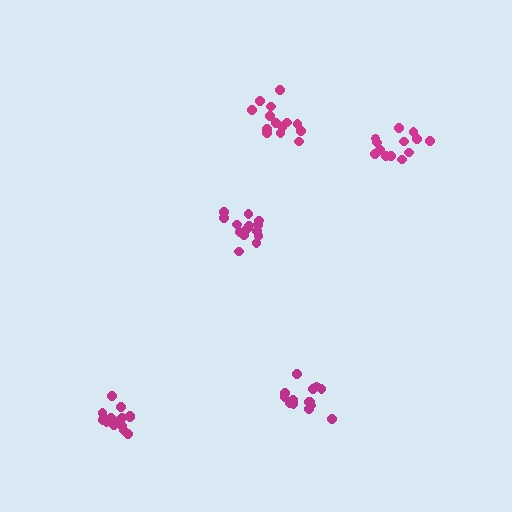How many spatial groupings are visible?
There are 5 spatial groupings.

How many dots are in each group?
Group 1: 14 dots, Group 2: 13 dots, Group 3: 17 dots, Group 4: 14 dots, Group 5: 16 dots (74 total).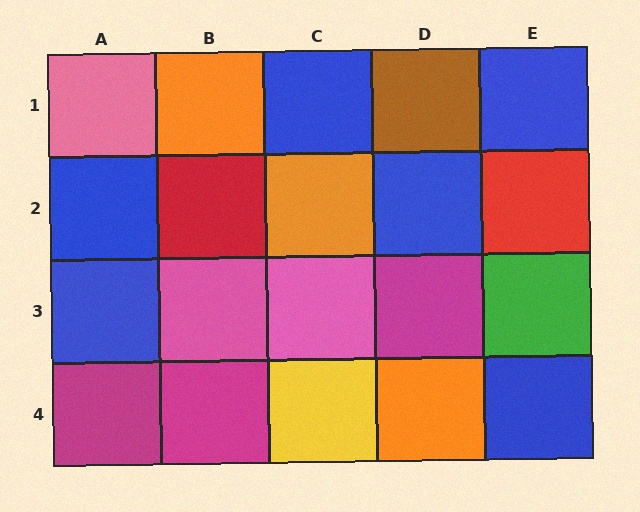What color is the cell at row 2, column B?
Red.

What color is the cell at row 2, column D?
Blue.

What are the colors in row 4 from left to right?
Magenta, magenta, yellow, orange, blue.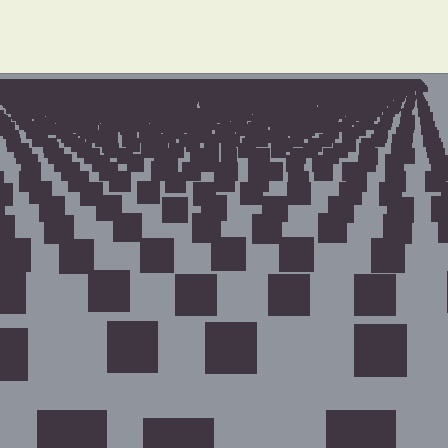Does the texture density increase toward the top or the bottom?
Density increases toward the top.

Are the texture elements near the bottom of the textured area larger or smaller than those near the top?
Larger. Near the bottom, elements are closer to the viewer and appear at a bigger on-screen size.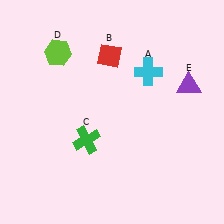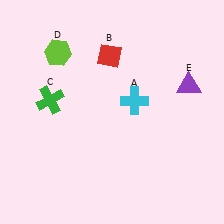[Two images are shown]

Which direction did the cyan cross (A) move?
The cyan cross (A) moved down.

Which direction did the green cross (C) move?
The green cross (C) moved up.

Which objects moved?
The objects that moved are: the cyan cross (A), the green cross (C).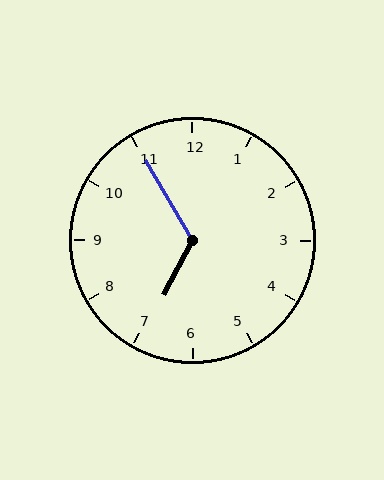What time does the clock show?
6:55.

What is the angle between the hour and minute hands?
Approximately 122 degrees.